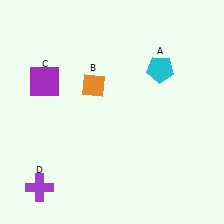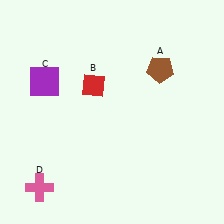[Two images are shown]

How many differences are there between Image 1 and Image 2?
There are 3 differences between the two images.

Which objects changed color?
A changed from cyan to brown. B changed from orange to red. D changed from purple to pink.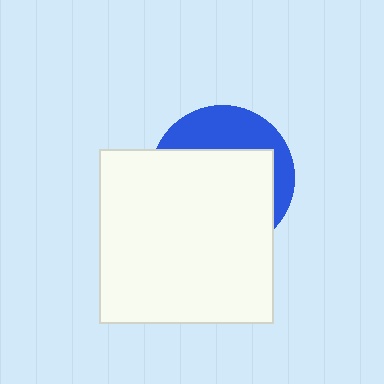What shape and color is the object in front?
The object in front is a white square.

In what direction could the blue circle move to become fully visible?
The blue circle could move up. That would shift it out from behind the white square entirely.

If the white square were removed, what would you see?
You would see the complete blue circle.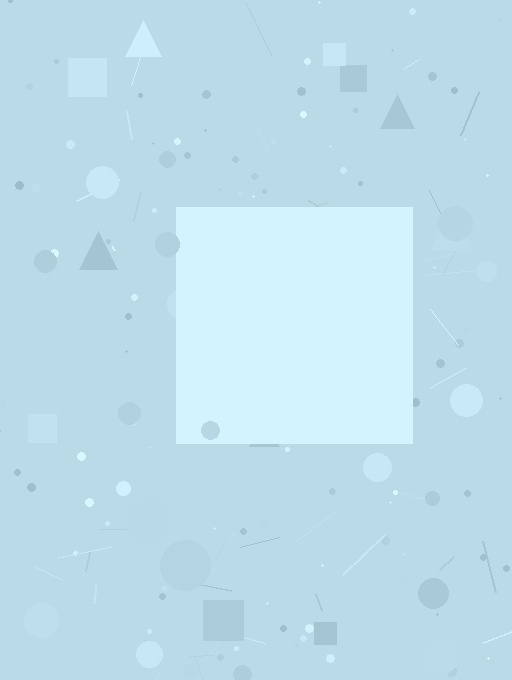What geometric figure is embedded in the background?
A square is embedded in the background.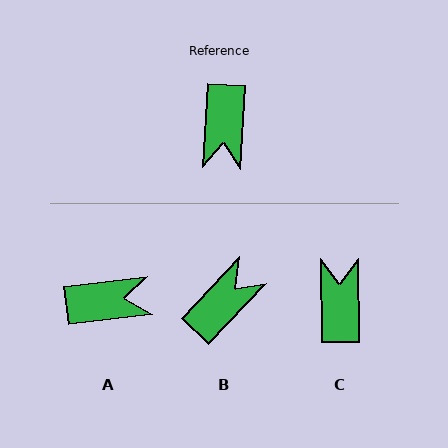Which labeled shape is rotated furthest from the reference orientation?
C, about 177 degrees away.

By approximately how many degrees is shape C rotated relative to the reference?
Approximately 177 degrees clockwise.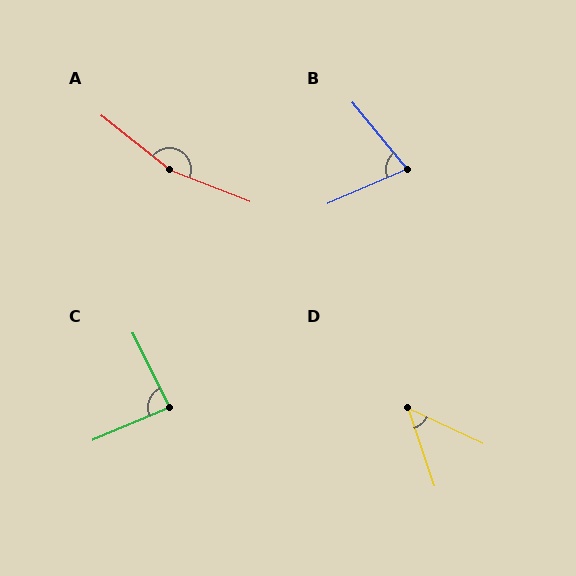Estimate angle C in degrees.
Approximately 87 degrees.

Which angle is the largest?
A, at approximately 163 degrees.